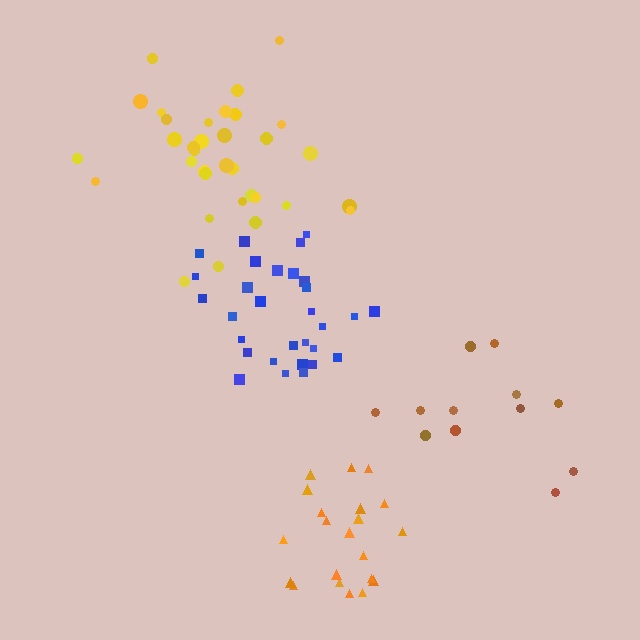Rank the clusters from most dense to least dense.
orange, blue, yellow, brown.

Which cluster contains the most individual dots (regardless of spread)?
Yellow (34).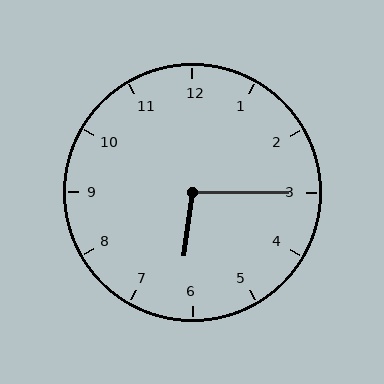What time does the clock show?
6:15.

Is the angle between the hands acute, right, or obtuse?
It is obtuse.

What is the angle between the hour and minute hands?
Approximately 98 degrees.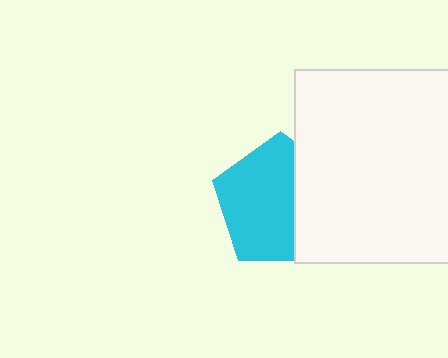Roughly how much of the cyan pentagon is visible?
About half of it is visible (roughly 63%).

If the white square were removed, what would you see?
You would see the complete cyan pentagon.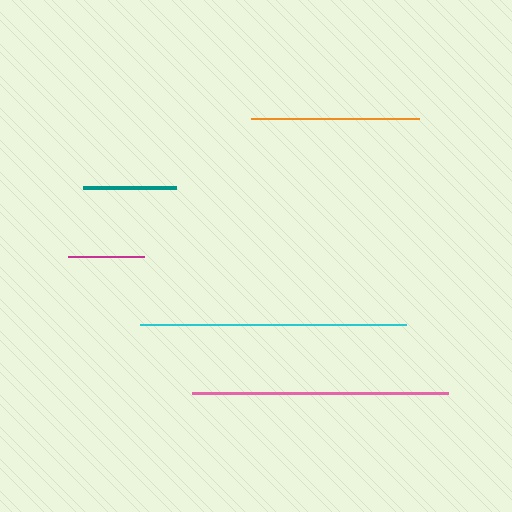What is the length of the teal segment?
The teal segment is approximately 93 pixels long.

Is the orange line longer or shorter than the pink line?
The pink line is longer than the orange line.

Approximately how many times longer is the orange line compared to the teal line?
The orange line is approximately 1.8 times the length of the teal line.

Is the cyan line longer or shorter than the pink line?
The cyan line is longer than the pink line.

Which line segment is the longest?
The cyan line is the longest at approximately 266 pixels.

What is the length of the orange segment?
The orange segment is approximately 168 pixels long.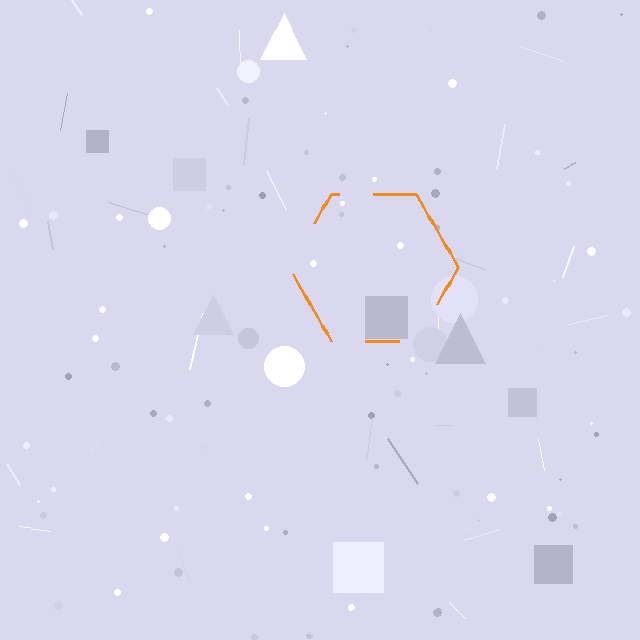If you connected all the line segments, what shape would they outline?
They would outline a hexagon.